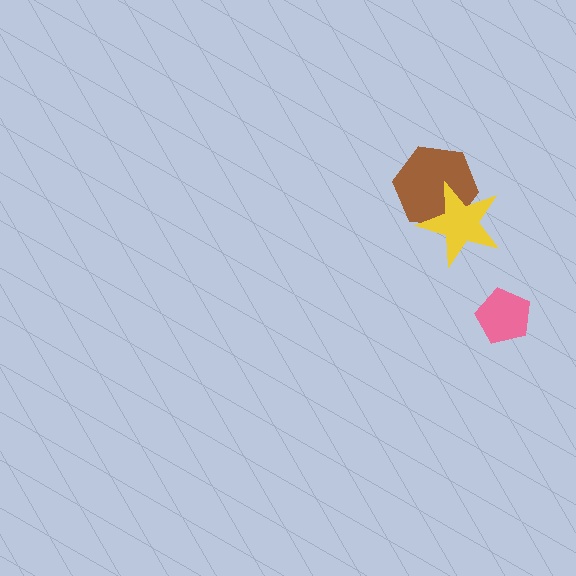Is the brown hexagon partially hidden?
Yes, it is partially covered by another shape.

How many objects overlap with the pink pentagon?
0 objects overlap with the pink pentagon.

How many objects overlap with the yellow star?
1 object overlaps with the yellow star.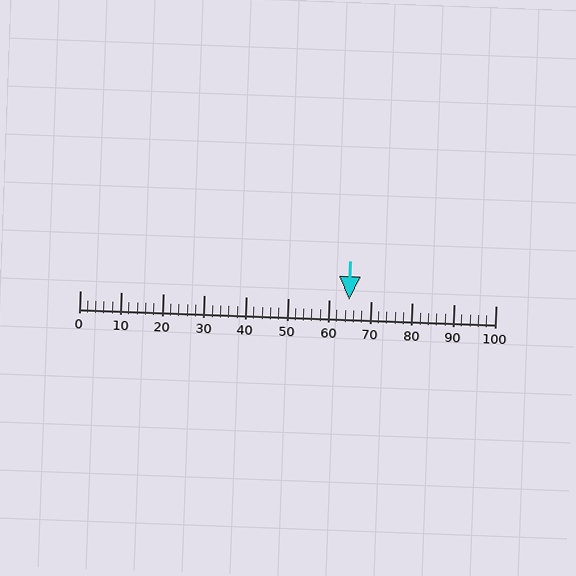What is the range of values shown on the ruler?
The ruler shows values from 0 to 100.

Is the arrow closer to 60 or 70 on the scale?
The arrow is closer to 60.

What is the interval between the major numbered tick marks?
The major tick marks are spaced 10 units apart.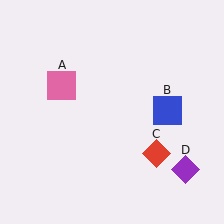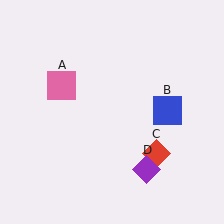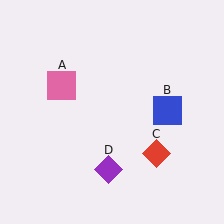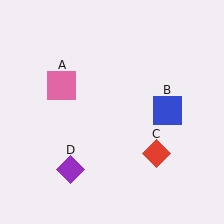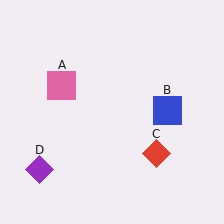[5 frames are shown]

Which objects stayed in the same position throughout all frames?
Pink square (object A) and blue square (object B) and red diamond (object C) remained stationary.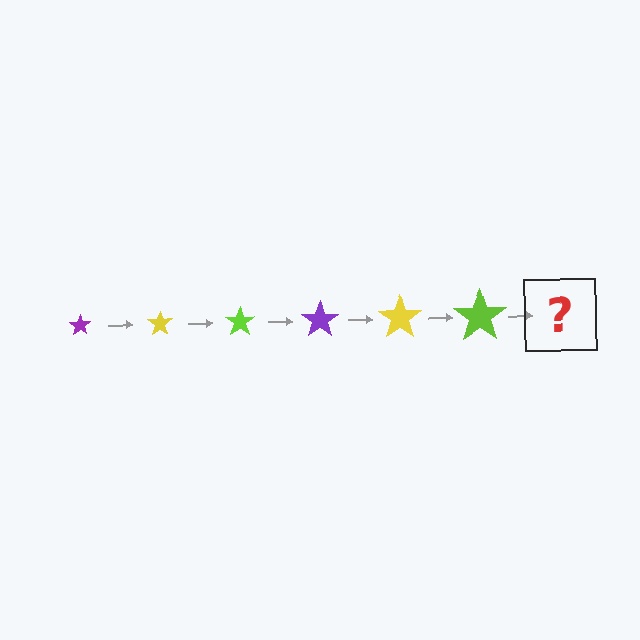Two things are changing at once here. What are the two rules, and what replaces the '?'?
The two rules are that the star grows larger each step and the color cycles through purple, yellow, and lime. The '?' should be a purple star, larger than the previous one.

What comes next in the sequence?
The next element should be a purple star, larger than the previous one.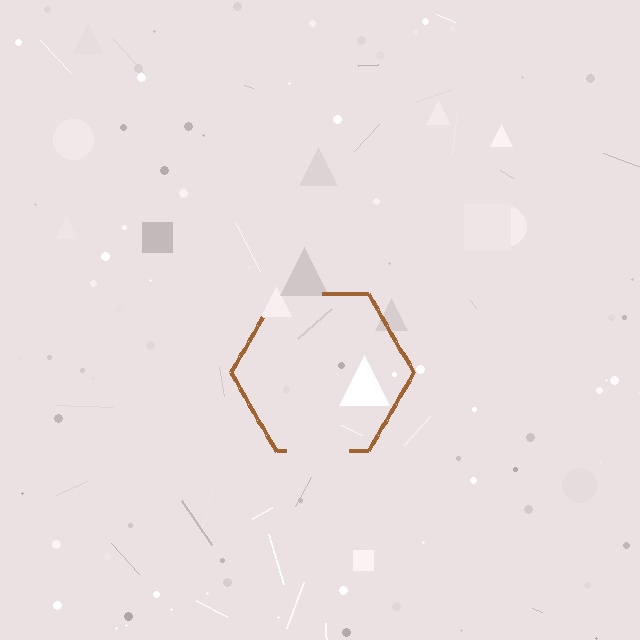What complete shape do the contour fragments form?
The contour fragments form a hexagon.